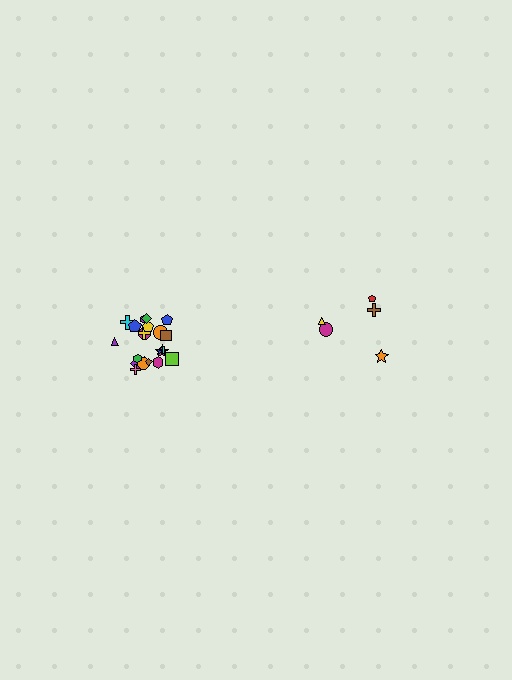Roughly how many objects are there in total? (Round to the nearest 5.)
Roughly 25 objects in total.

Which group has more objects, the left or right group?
The left group.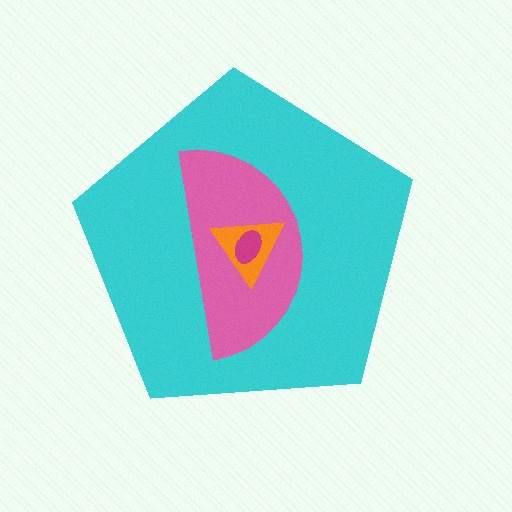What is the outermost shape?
The cyan pentagon.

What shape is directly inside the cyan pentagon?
The pink semicircle.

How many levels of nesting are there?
4.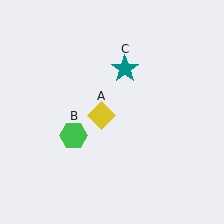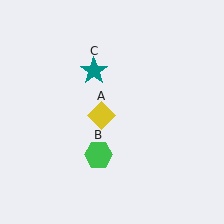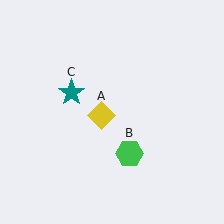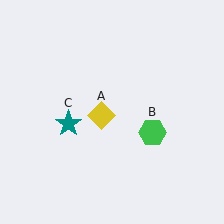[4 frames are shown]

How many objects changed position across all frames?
2 objects changed position: green hexagon (object B), teal star (object C).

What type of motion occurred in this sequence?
The green hexagon (object B), teal star (object C) rotated counterclockwise around the center of the scene.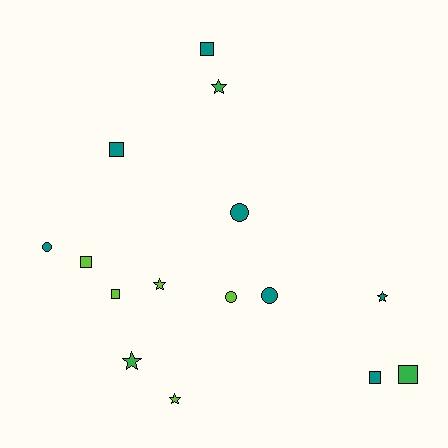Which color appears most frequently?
Teal, with 7 objects.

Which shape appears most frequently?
Square, with 6 objects.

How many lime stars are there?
There are 2 lime stars.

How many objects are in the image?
There are 15 objects.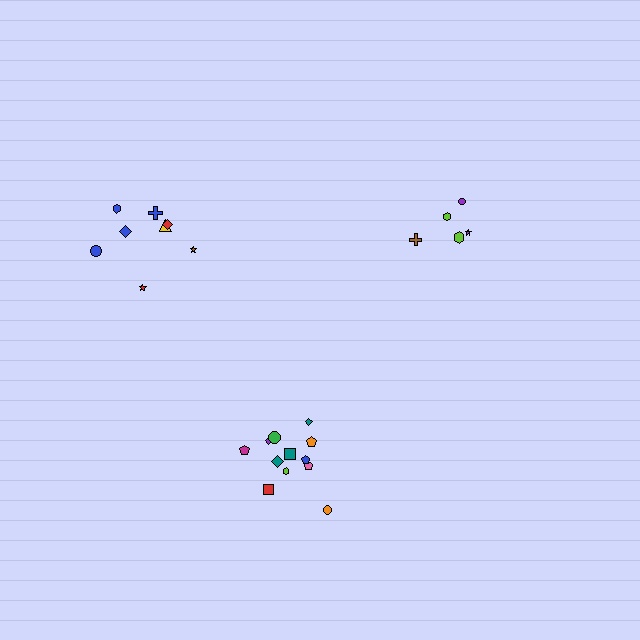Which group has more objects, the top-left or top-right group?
The top-left group.